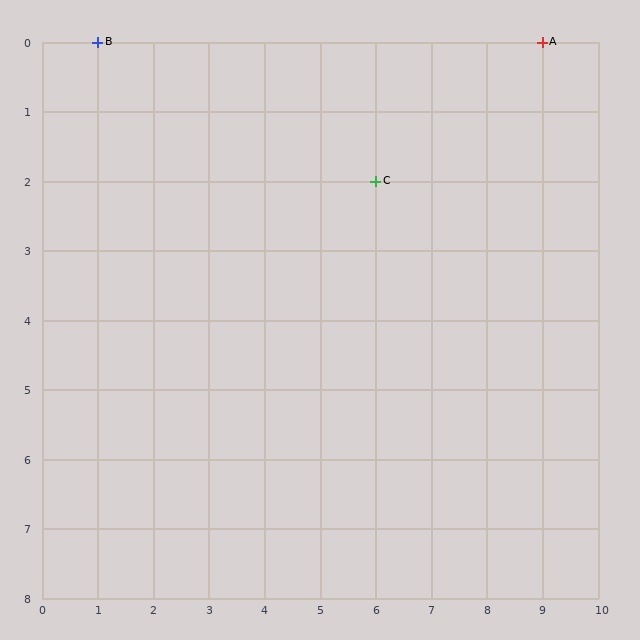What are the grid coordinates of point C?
Point C is at grid coordinates (6, 2).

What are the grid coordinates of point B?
Point B is at grid coordinates (1, 0).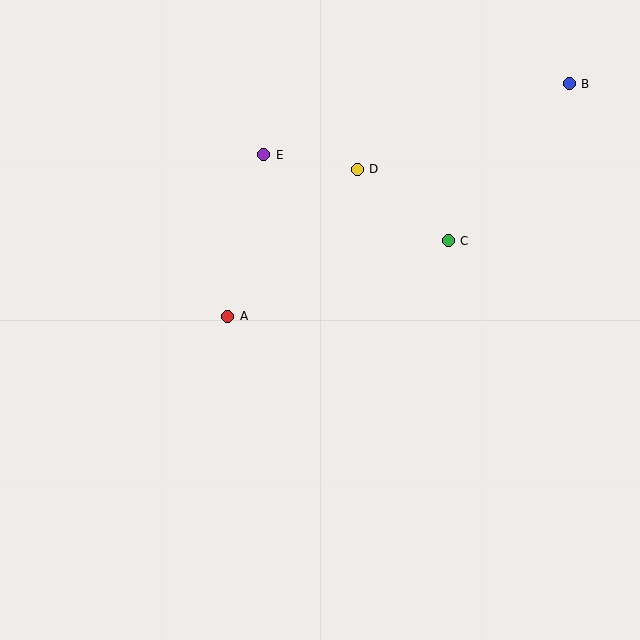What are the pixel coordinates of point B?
Point B is at (569, 84).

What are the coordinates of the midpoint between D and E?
The midpoint between D and E is at (310, 162).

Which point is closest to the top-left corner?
Point E is closest to the top-left corner.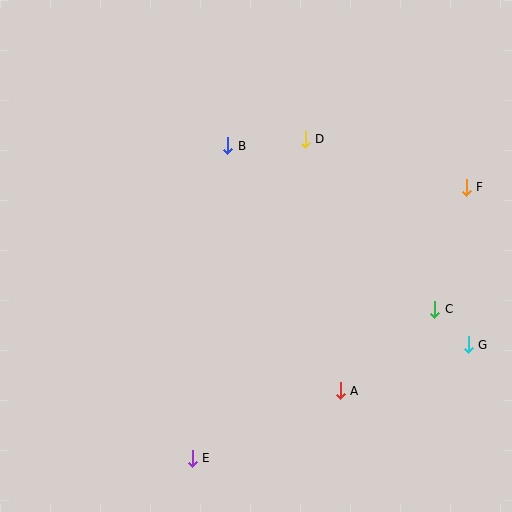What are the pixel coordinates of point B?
Point B is at (228, 146).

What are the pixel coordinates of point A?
Point A is at (340, 391).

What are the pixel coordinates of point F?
Point F is at (466, 187).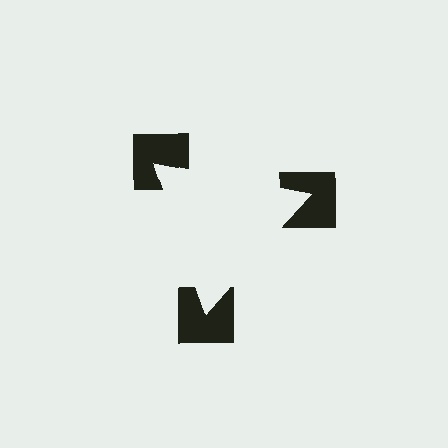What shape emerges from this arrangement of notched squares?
An illusory triangle — its edges are inferred from the aligned wedge cuts in the notched squares, not physically drawn.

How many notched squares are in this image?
There are 3 — one at each vertex of the illusory triangle.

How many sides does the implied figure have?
3 sides.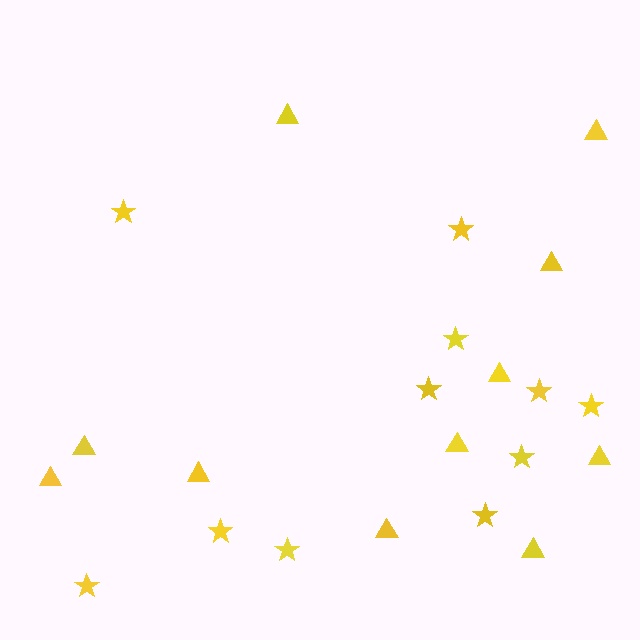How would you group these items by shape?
There are 2 groups: one group of stars (11) and one group of triangles (11).